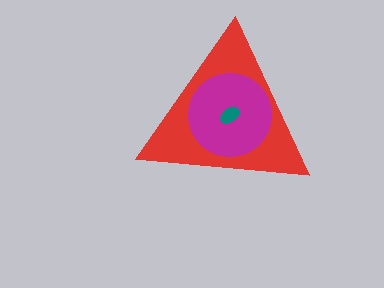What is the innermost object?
The teal ellipse.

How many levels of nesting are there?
3.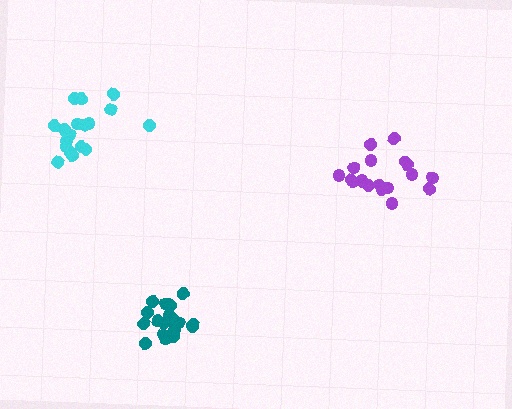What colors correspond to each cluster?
The clusters are colored: cyan, teal, purple.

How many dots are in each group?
Group 1: 18 dots, Group 2: 19 dots, Group 3: 19 dots (56 total).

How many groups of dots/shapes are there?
There are 3 groups.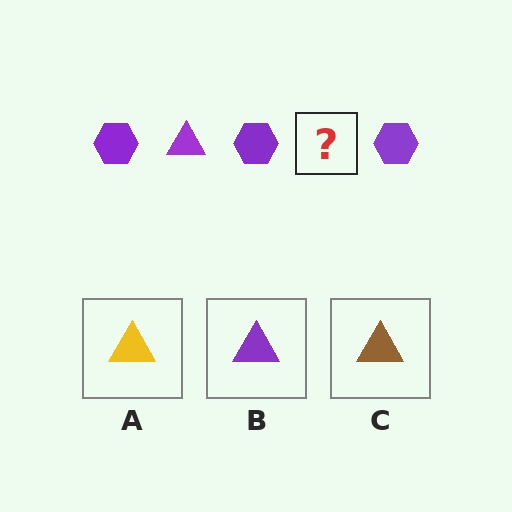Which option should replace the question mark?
Option B.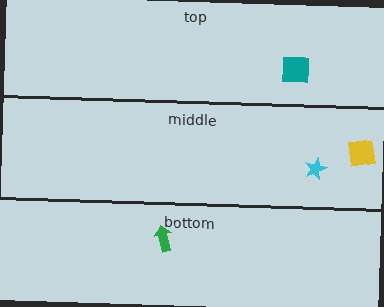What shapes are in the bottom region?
The green arrow.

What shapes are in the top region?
The teal square.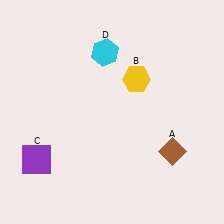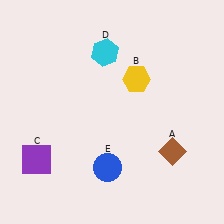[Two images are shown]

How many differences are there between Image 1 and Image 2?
There is 1 difference between the two images.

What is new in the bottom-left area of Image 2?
A blue circle (E) was added in the bottom-left area of Image 2.